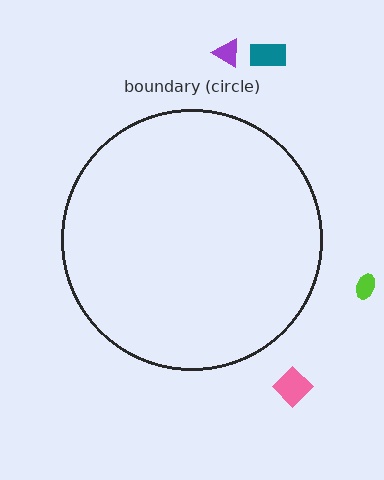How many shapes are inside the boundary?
0 inside, 4 outside.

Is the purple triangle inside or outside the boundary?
Outside.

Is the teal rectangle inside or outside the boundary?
Outside.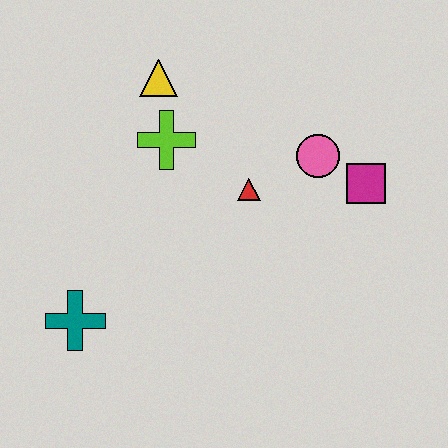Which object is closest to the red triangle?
The pink circle is closest to the red triangle.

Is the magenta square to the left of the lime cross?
No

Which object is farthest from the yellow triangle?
The teal cross is farthest from the yellow triangle.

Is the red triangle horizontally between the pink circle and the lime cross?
Yes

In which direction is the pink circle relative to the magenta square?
The pink circle is to the left of the magenta square.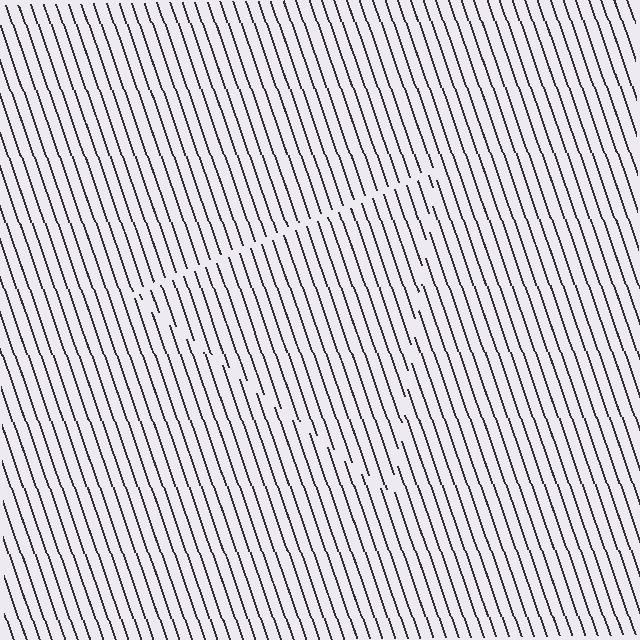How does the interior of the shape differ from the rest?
The interior of the shape contains the same grating, shifted by half a period — the contour is defined by the phase discontinuity where line-ends from the inner and outer gratings abut.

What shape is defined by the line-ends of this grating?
An illusory triangle. The interior of the shape contains the same grating, shifted by half a period — the contour is defined by the phase discontinuity where line-ends from the inner and outer gratings abut.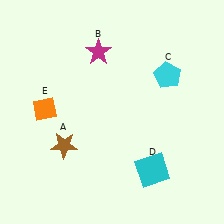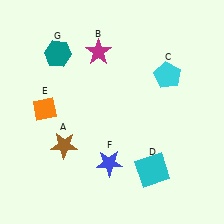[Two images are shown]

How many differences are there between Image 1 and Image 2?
There are 2 differences between the two images.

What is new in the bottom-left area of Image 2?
A blue star (F) was added in the bottom-left area of Image 2.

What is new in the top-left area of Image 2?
A teal hexagon (G) was added in the top-left area of Image 2.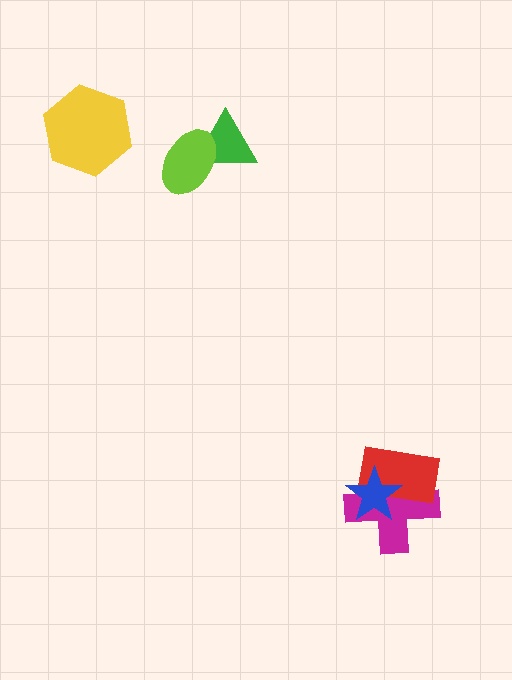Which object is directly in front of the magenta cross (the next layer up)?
The red rectangle is directly in front of the magenta cross.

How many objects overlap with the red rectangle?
2 objects overlap with the red rectangle.